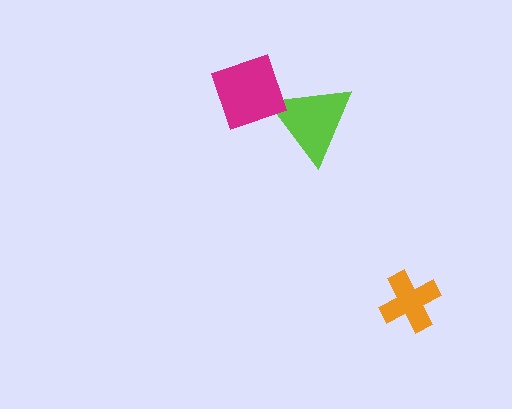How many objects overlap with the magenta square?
1 object overlaps with the magenta square.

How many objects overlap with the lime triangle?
1 object overlaps with the lime triangle.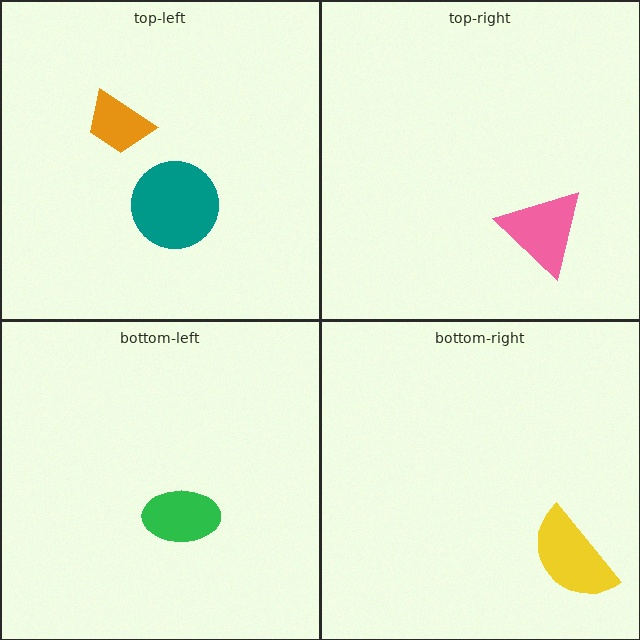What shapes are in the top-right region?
The pink triangle.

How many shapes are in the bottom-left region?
1.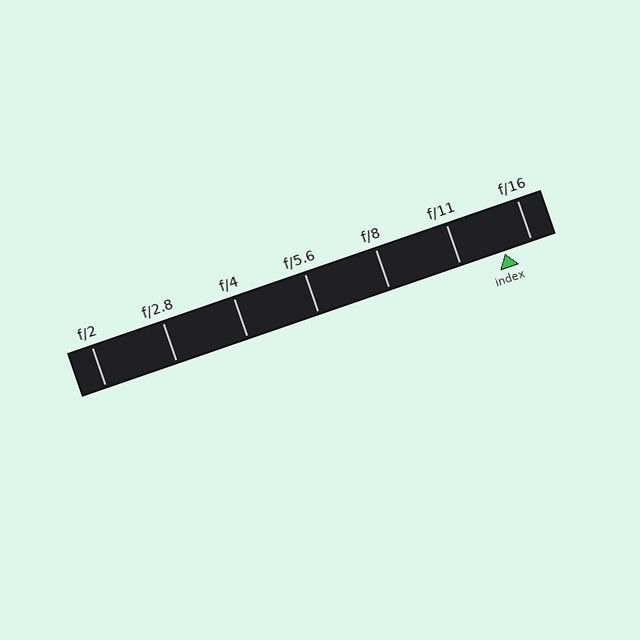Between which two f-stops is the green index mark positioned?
The index mark is between f/11 and f/16.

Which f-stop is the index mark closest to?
The index mark is closest to f/16.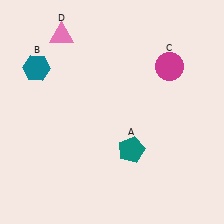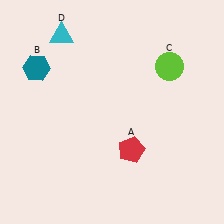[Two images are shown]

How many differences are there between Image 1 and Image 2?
There are 3 differences between the two images.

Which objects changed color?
A changed from teal to red. C changed from magenta to lime. D changed from pink to cyan.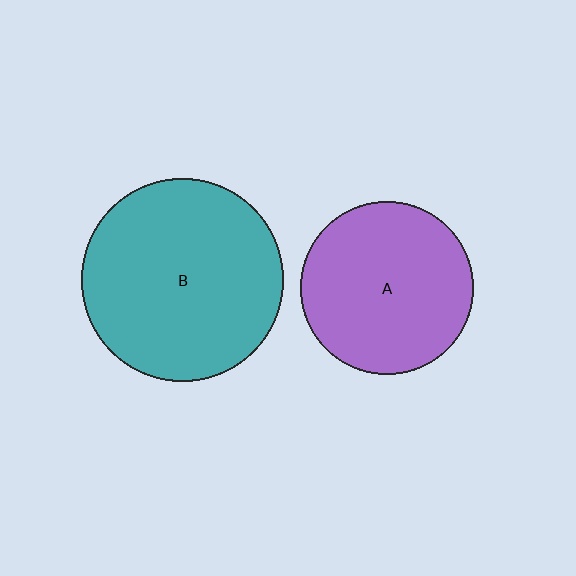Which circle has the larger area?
Circle B (teal).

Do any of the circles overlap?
No, none of the circles overlap.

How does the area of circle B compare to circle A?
Approximately 1.4 times.